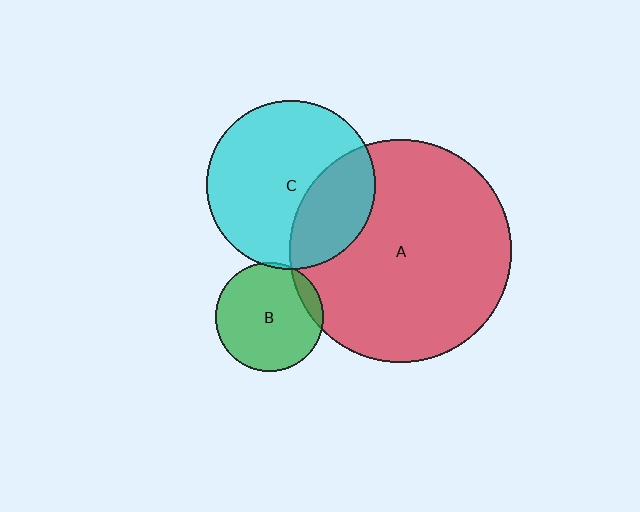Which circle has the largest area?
Circle A (red).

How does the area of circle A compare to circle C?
Approximately 1.7 times.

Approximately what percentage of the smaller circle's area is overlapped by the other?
Approximately 30%.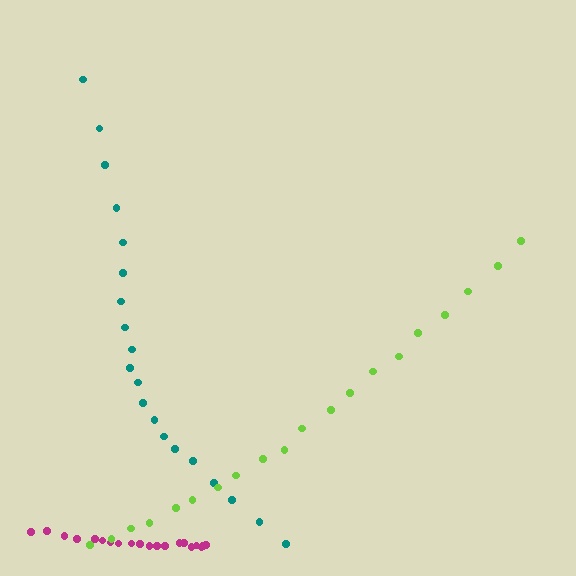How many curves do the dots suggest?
There are 3 distinct paths.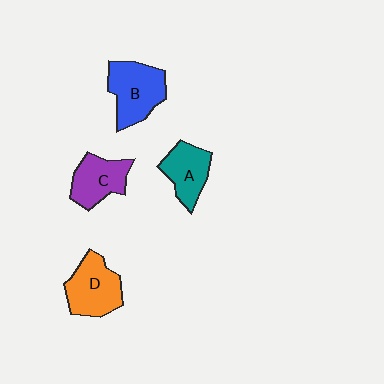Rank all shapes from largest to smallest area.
From largest to smallest: B (blue), D (orange), C (purple), A (teal).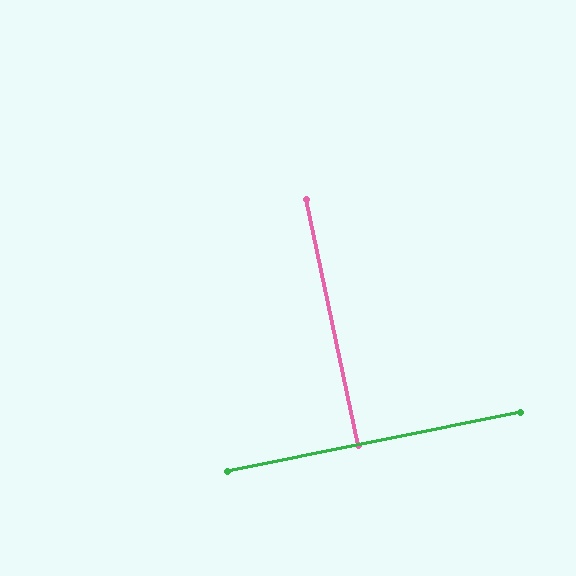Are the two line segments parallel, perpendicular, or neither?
Perpendicular — they meet at approximately 89°.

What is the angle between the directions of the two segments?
Approximately 89 degrees.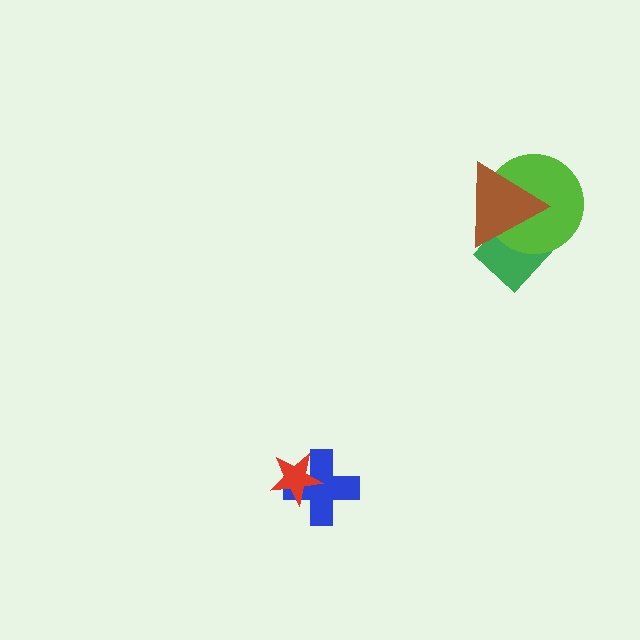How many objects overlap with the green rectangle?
2 objects overlap with the green rectangle.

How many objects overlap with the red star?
1 object overlaps with the red star.